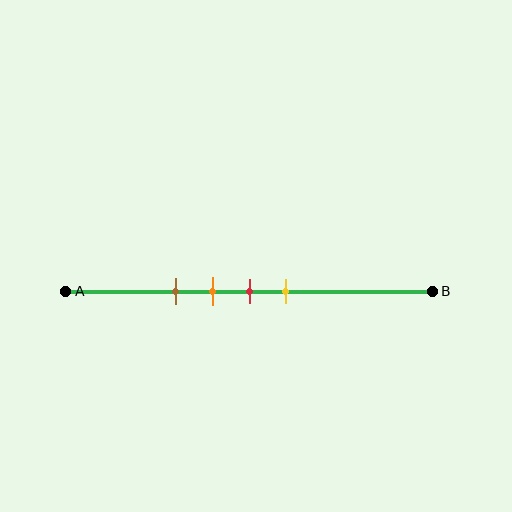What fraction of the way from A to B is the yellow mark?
The yellow mark is approximately 60% (0.6) of the way from A to B.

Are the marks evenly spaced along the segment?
Yes, the marks are approximately evenly spaced.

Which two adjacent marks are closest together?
The orange and red marks are the closest adjacent pair.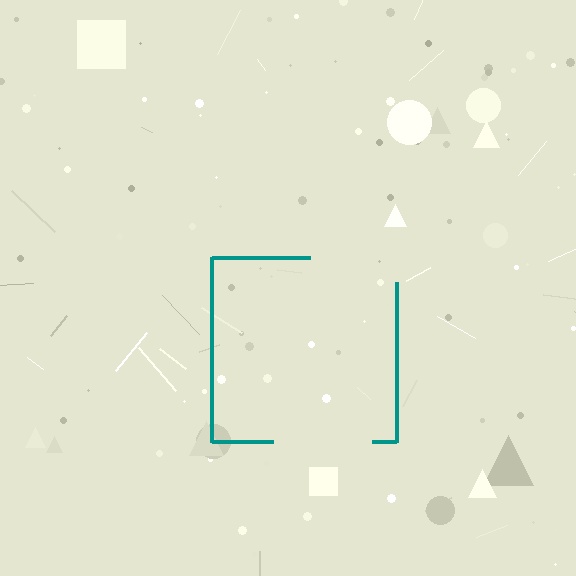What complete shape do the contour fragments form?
The contour fragments form a square.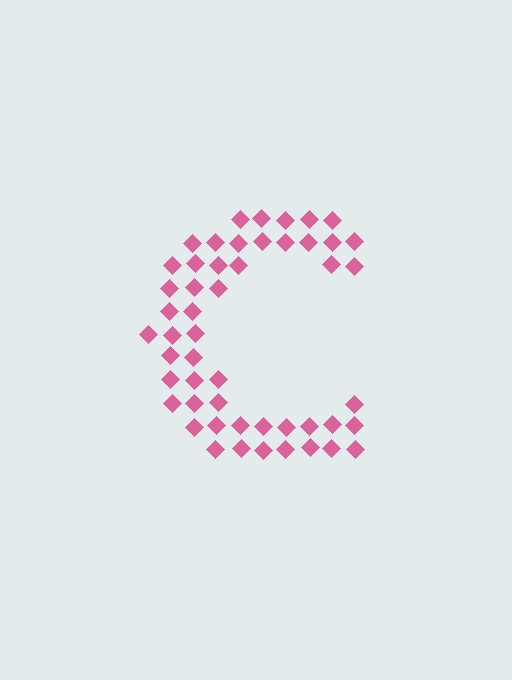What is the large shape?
The large shape is the letter C.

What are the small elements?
The small elements are diamonds.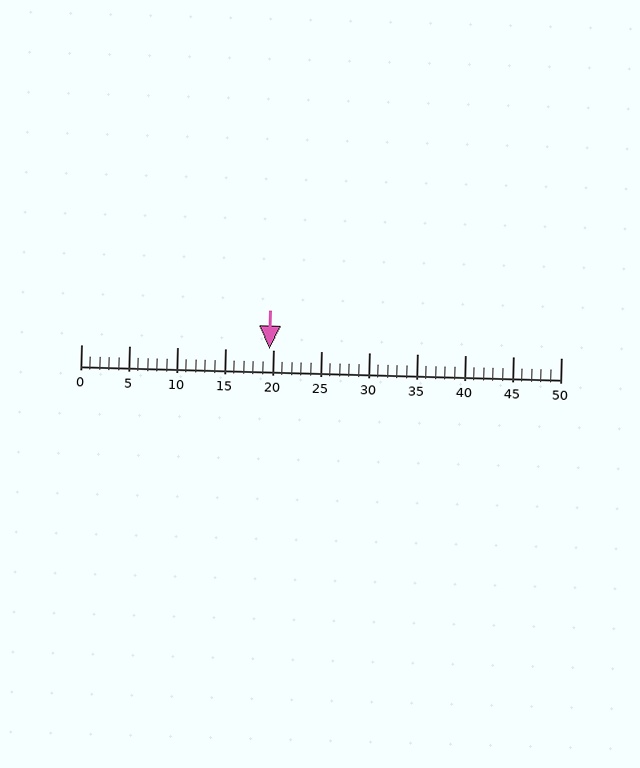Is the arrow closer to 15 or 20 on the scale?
The arrow is closer to 20.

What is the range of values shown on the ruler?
The ruler shows values from 0 to 50.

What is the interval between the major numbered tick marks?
The major tick marks are spaced 5 units apart.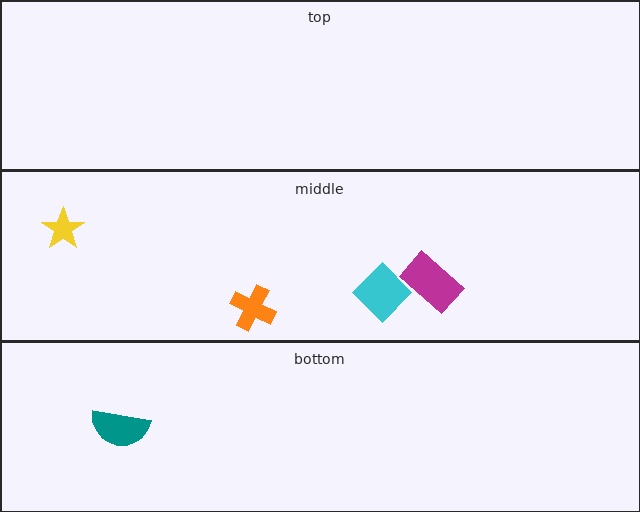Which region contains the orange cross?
The middle region.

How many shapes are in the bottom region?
1.